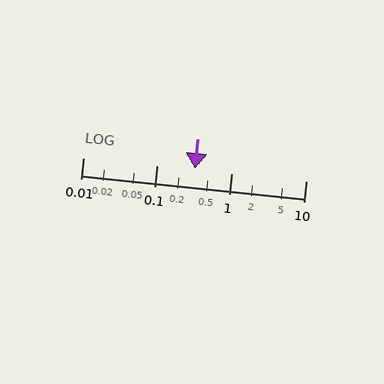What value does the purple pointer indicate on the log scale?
The pointer indicates approximately 0.32.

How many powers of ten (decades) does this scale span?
The scale spans 3 decades, from 0.01 to 10.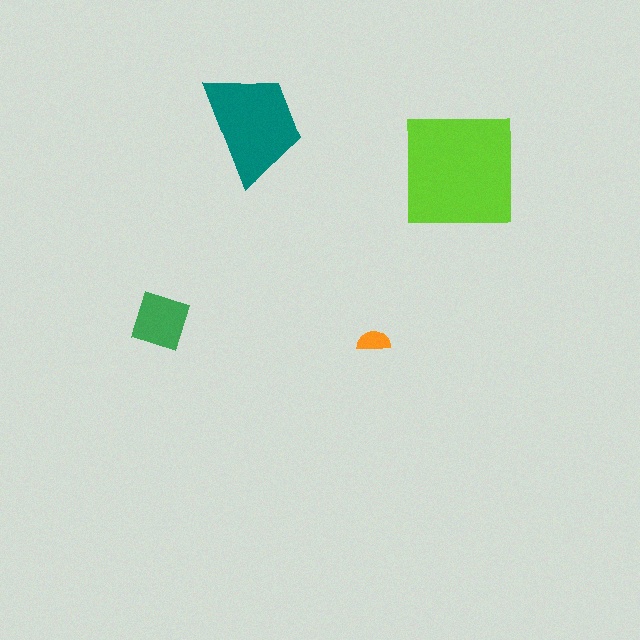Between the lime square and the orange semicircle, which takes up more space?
The lime square.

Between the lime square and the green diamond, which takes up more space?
The lime square.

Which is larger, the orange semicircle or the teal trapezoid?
The teal trapezoid.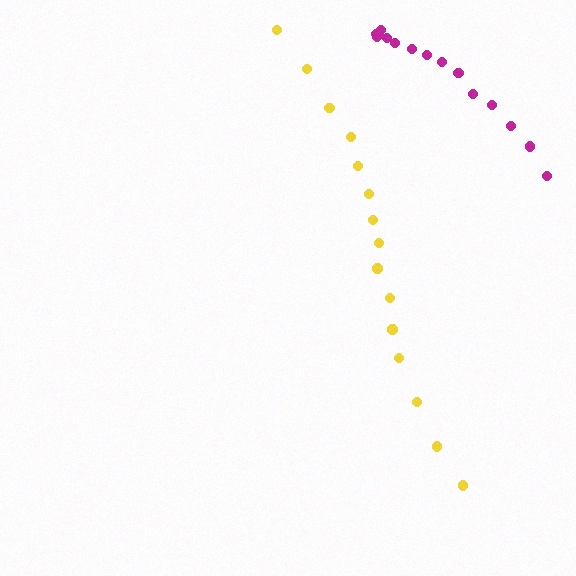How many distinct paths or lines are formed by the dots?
There are 2 distinct paths.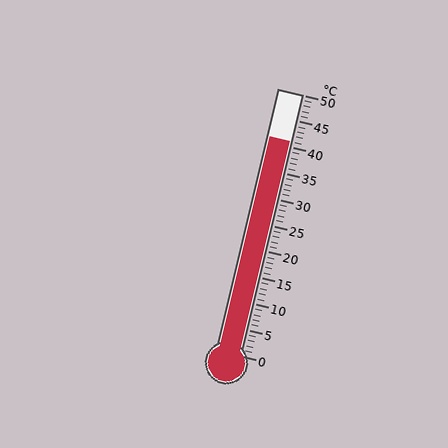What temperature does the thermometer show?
The thermometer shows approximately 41°C.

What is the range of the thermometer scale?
The thermometer scale ranges from 0°C to 50°C.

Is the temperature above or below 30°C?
The temperature is above 30°C.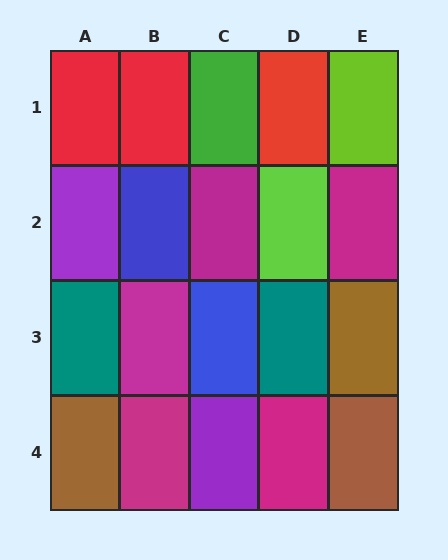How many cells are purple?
2 cells are purple.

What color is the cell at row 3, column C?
Blue.